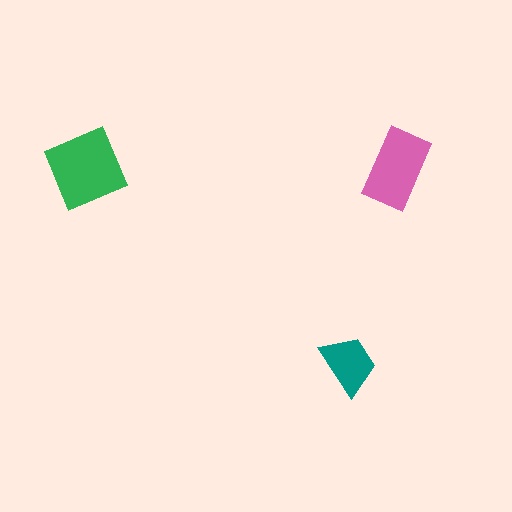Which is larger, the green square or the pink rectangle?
The green square.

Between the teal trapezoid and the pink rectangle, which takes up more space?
The pink rectangle.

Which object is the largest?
The green square.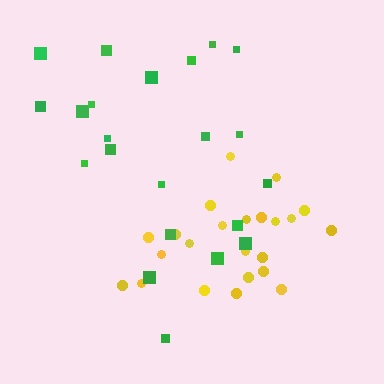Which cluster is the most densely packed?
Yellow.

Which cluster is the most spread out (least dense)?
Green.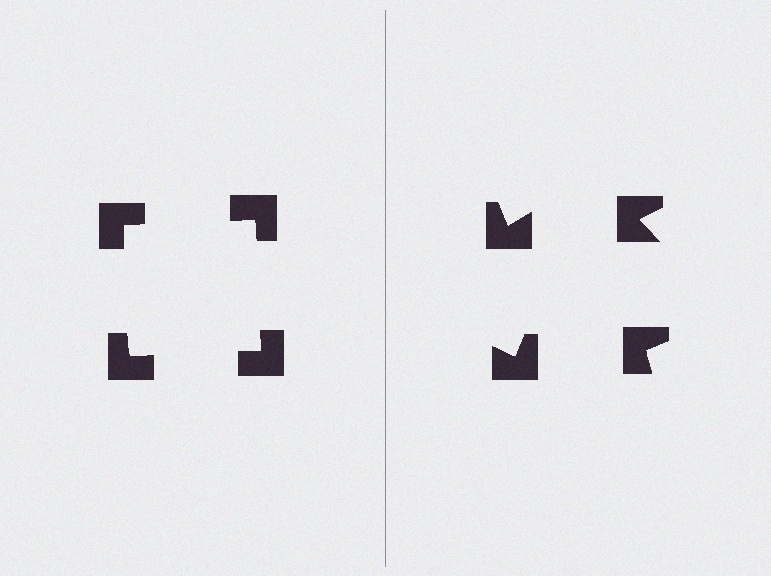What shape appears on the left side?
An illusory square.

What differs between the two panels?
The notched squares are positioned identically on both sides; only the wedge orientations differ. On the left they align to a square; on the right they are misaligned.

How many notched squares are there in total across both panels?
8 — 4 on each side.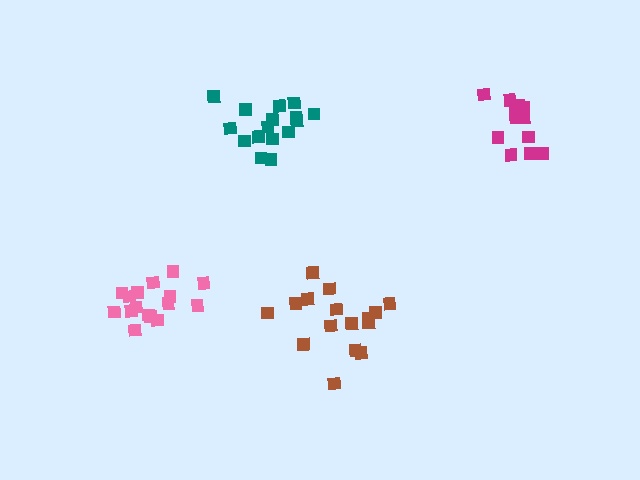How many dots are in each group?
Group 1: 16 dots, Group 2: 17 dots, Group 3: 12 dots, Group 4: 17 dots (62 total).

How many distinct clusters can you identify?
There are 4 distinct clusters.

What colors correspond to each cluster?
The clusters are colored: pink, brown, magenta, teal.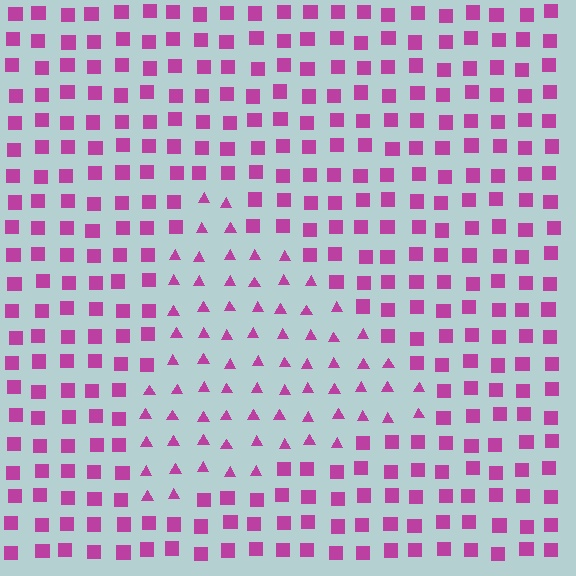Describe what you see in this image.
The image is filled with small magenta elements arranged in a uniform grid. A triangle-shaped region contains triangles, while the surrounding area contains squares. The boundary is defined purely by the change in element shape.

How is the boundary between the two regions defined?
The boundary is defined by a change in element shape: triangles inside vs. squares outside. All elements share the same color and spacing.